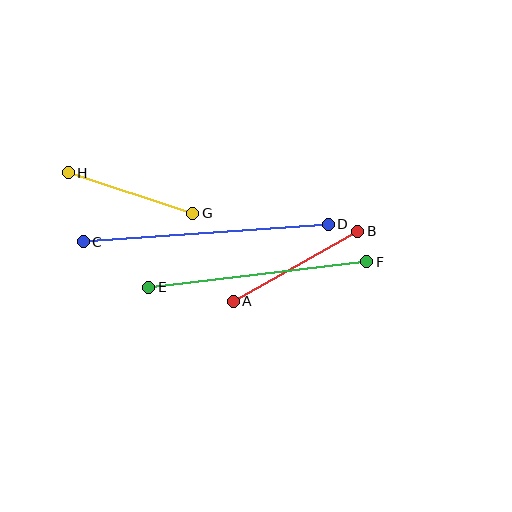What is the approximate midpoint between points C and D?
The midpoint is at approximately (206, 233) pixels.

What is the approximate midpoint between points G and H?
The midpoint is at approximately (130, 193) pixels.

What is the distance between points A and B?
The distance is approximately 143 pixels.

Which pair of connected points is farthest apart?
Points C and D are farthest apart.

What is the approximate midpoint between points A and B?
The midpoint is at approximately (296, 266) pixels.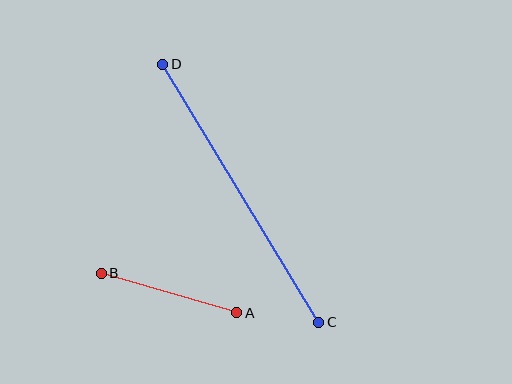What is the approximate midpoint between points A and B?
The midpoint is at approximately (169, 293) pixels.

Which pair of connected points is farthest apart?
Points C and D are farthest apart.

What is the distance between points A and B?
The distance is approximately 141 pixels.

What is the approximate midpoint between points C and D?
The midpoint is at approximately (241, 193) pixels.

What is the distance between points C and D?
The distance is approximately 302 pixels.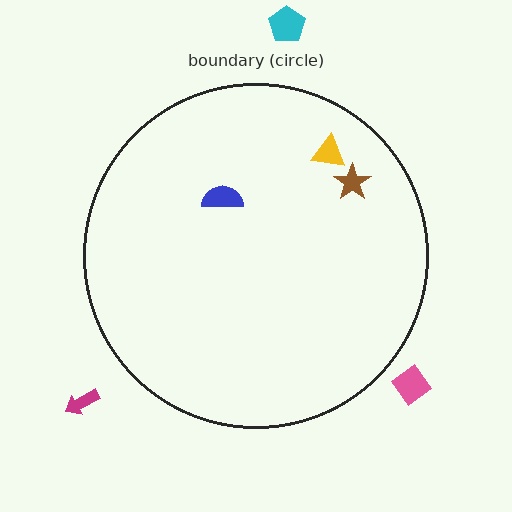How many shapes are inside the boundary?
3 inside, 3 outside.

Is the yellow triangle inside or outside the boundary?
Inside.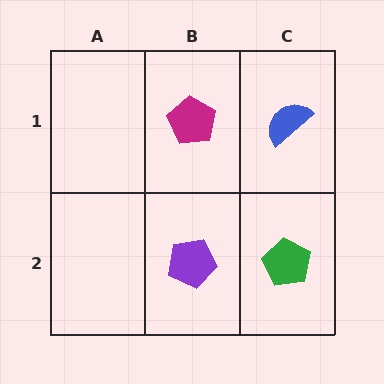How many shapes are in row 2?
2 shapes.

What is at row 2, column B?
A purple pentagon.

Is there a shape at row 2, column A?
No, that cell is empty.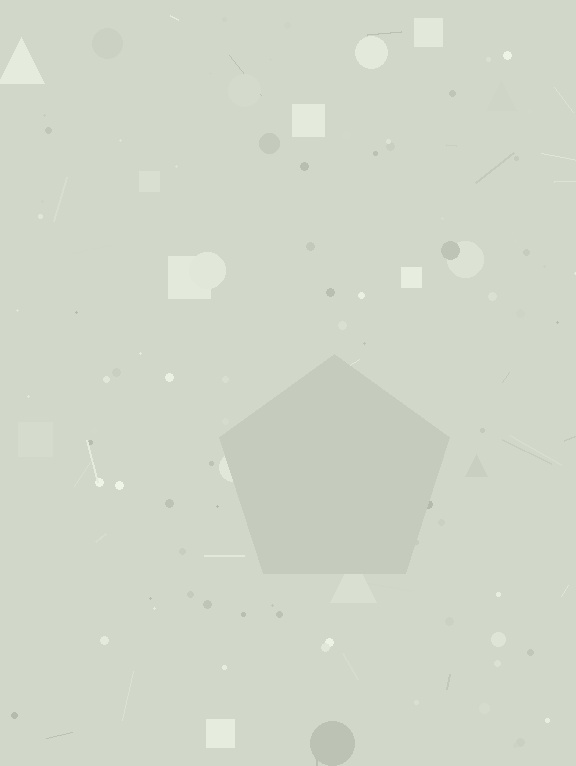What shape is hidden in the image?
A pentagon is hidden in the image.